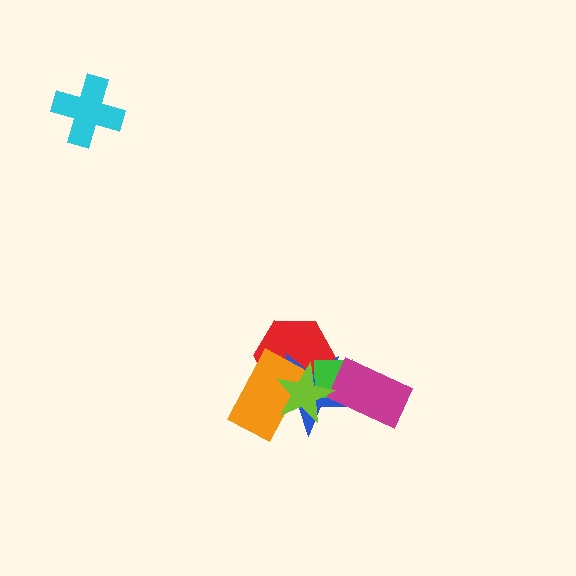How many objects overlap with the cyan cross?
0 objects overlap with the cyan cross.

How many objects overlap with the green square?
4 objects overlap with the green square.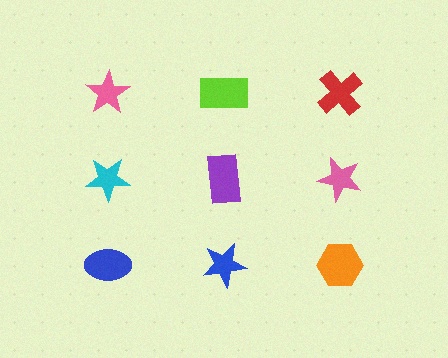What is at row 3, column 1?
A blue ellipse.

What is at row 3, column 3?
An orange hexagon.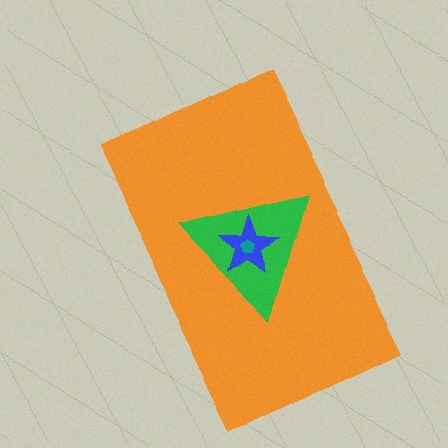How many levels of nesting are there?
4.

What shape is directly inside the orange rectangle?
The green triangle.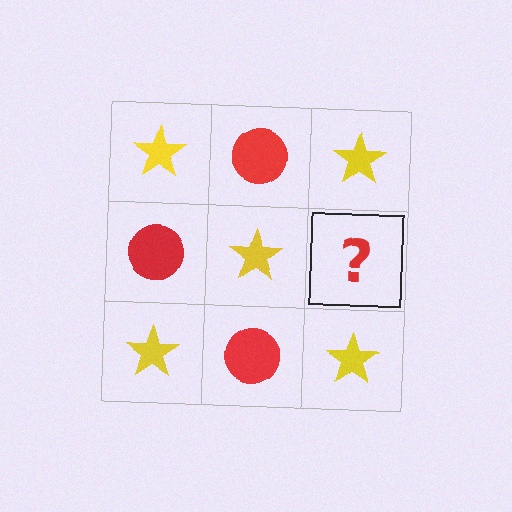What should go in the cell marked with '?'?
The missing cell should contain a red circle.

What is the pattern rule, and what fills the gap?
The rule is that it alternates yellow star and red circle in a checkerboard pattern. The gap should be filled with a red circle.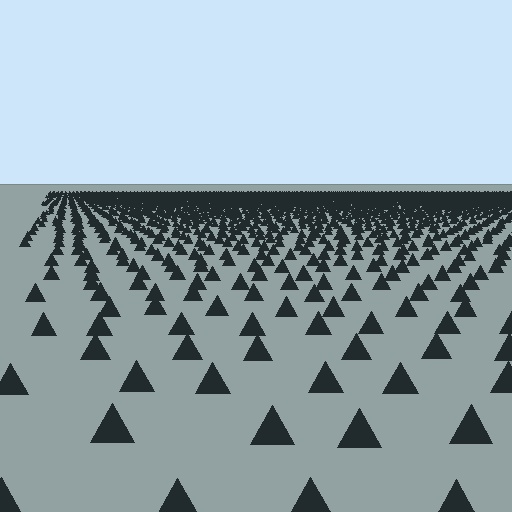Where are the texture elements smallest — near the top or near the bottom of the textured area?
Near the top.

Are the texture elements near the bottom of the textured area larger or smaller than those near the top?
Larger. Near the bottom, elements are closer to the viewer and appear at a bigger on-screen size.